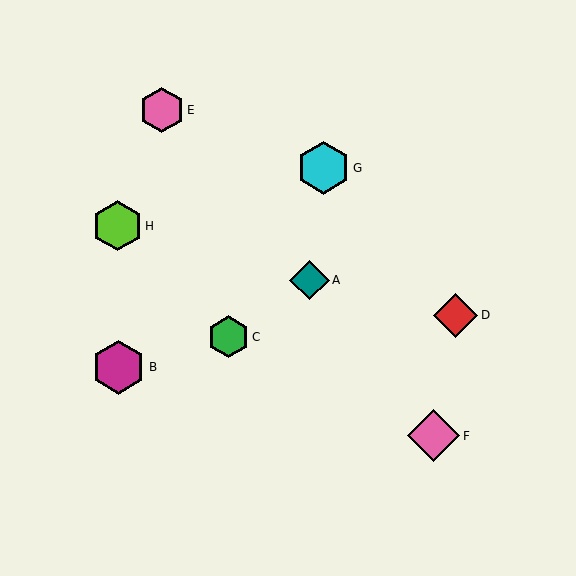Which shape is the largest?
The magenta hexagon (labeled B) is the largest.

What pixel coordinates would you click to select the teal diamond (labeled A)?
Click at (309, 280) to select the teal diamond A.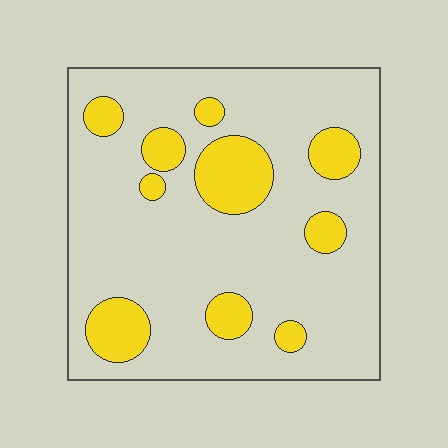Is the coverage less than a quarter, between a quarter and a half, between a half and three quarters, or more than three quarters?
Less than a quarter.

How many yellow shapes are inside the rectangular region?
10.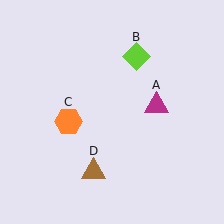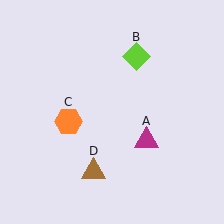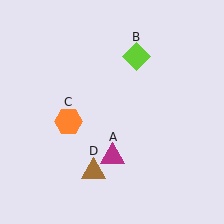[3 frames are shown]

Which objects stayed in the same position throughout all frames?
Lime diamond (object B) and orange hexagon (object C) and brown triangle (object D) remained stationary.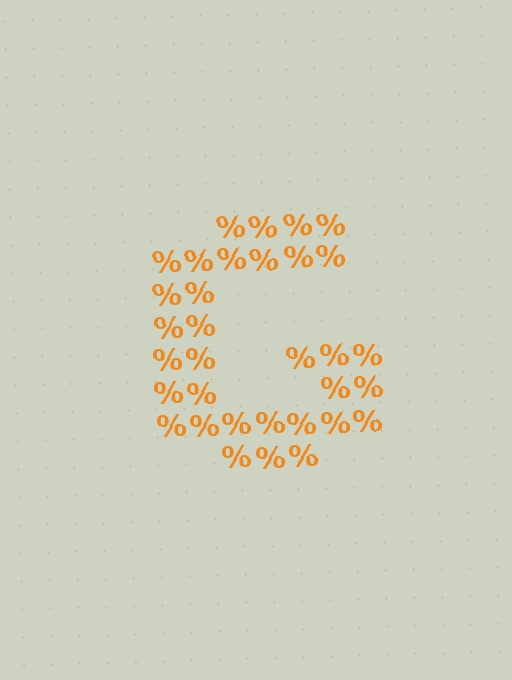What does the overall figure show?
The overall figure shows the letter G.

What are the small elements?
The small elements are percent signs.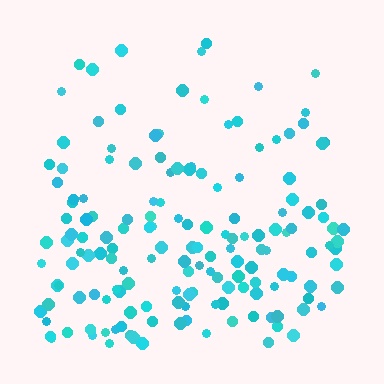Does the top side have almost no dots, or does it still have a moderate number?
Still a moderate number, just noticeably fewer than the bottom.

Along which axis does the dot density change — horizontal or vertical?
Vertical.